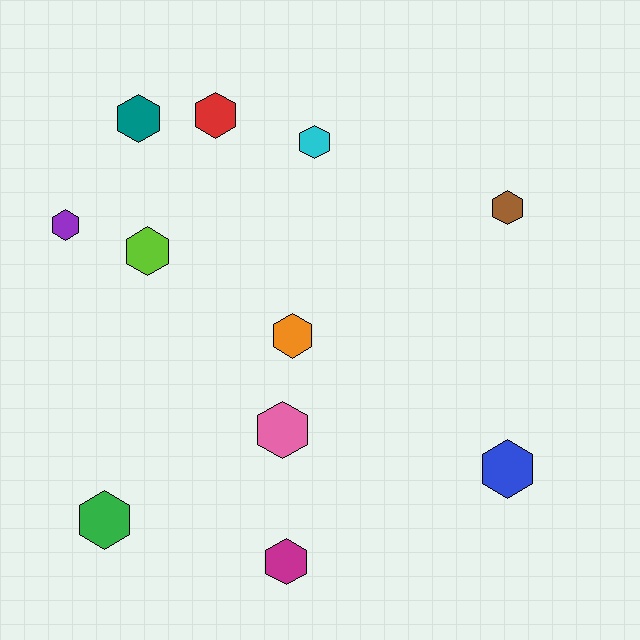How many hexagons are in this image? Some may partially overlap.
There are 11 hexagons.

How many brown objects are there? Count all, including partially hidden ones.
There is 1 brown object.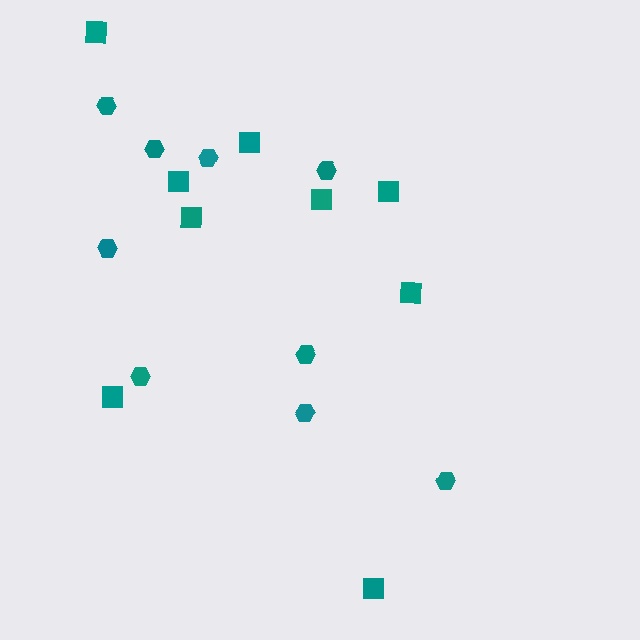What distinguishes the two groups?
There are 2 groups: one group of squares (9) and one group of hexagons (9).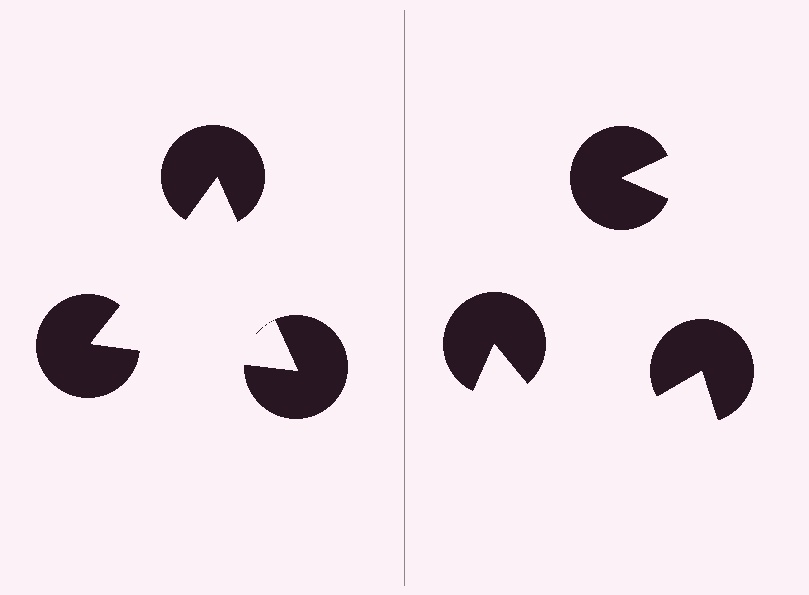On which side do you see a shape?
An illusory triangle appears on the left side. On the right side the wedge cuts are rotated, so no coherent shape forms.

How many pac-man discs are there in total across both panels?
6 — 3 on each side.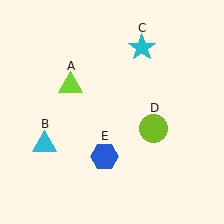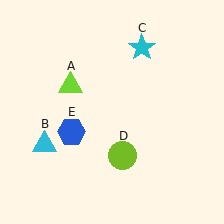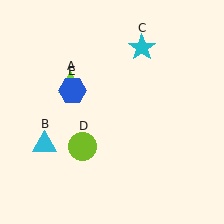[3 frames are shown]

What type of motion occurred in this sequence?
The lime circle (object D), blue hexagon (object E) rotated clockwise around the center of the scene.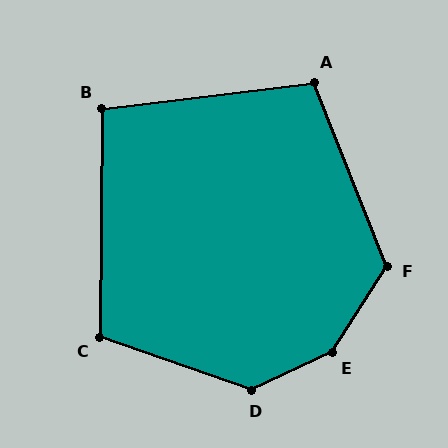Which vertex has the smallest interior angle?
B, at approximately 98 degrees.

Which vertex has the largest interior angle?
E, at approximately 147 degrees.